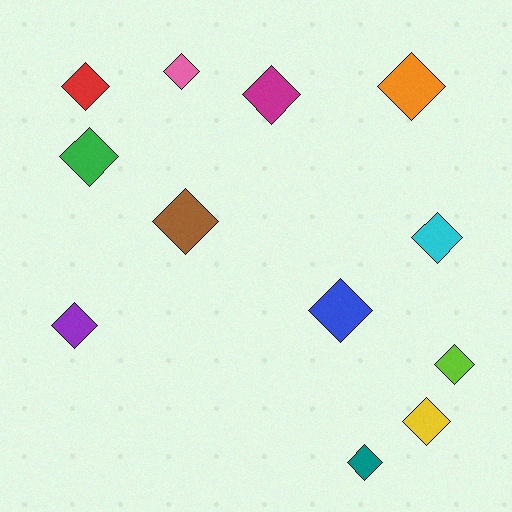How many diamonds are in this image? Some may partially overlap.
There are 12 diamonds.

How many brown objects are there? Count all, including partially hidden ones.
There is 1 brown object.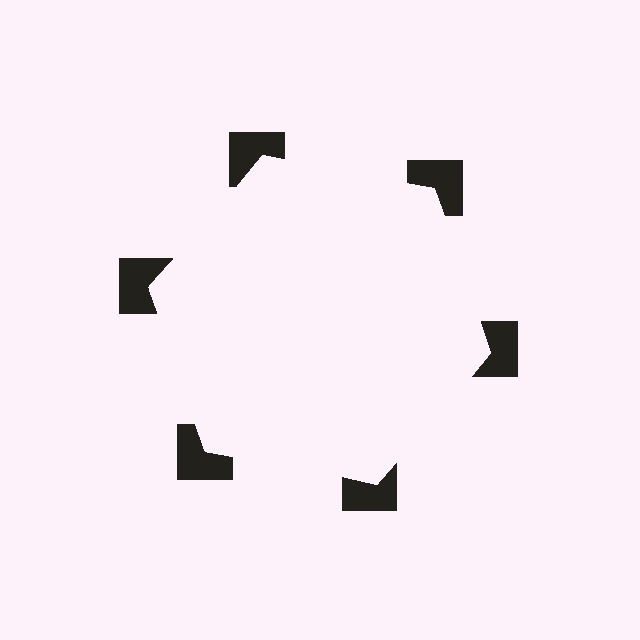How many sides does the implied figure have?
6 sides.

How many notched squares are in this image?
There are 6 — one at each vertex of the illusory hexagon.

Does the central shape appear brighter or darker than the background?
It typically appears slightly brighter than the background, even though no actual brightness change is drawn.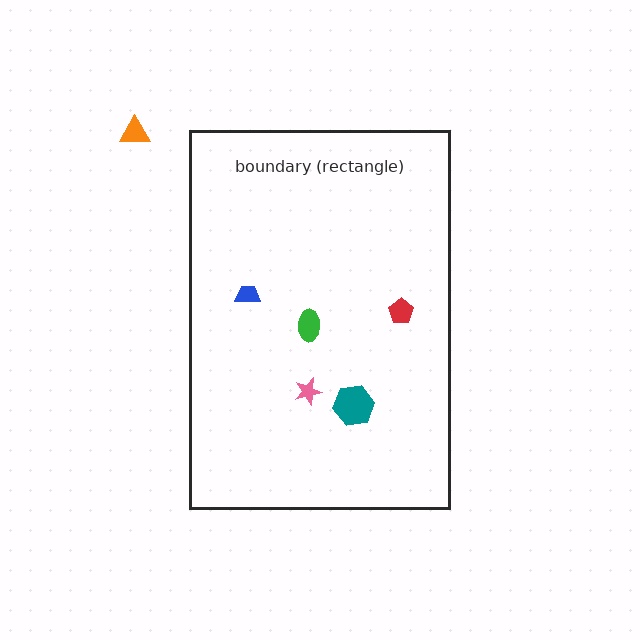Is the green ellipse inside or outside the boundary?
Inside.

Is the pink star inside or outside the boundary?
Inside.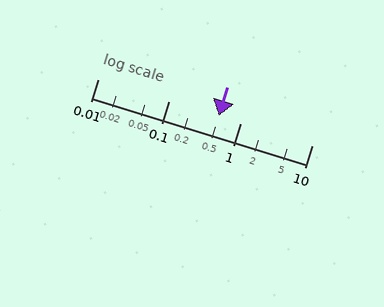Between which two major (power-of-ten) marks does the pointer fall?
The pointer is between 0.1 and 1.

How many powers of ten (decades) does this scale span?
The scale spans 3 decades, from 0.01 to 10.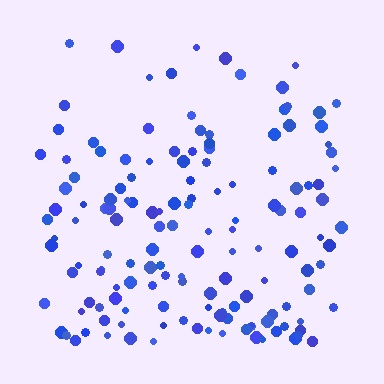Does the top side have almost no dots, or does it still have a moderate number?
Still a moderate number, just noticeably fewer than the bottom.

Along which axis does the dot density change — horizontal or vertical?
Vertical.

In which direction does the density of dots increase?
From top to bottom, with the bottom side densest.